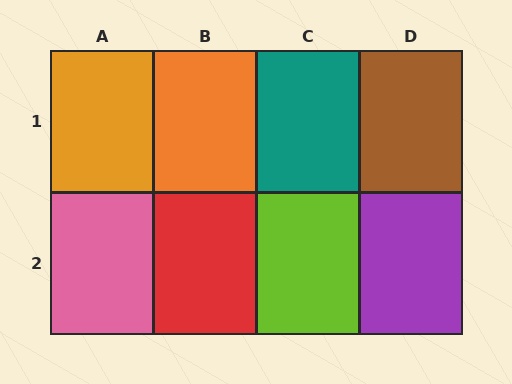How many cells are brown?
1 cell is brown.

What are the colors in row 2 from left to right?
Pink, red, lime, purple.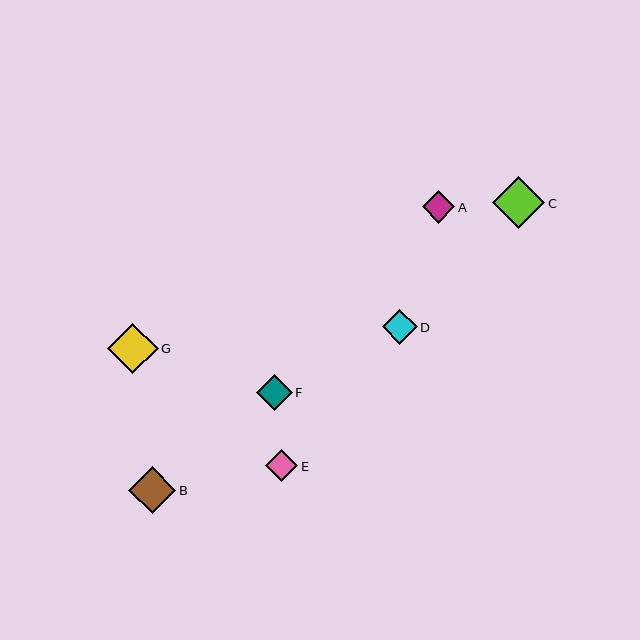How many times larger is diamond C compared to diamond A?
Diamond C is approximately 1.6 times the size of diamond A.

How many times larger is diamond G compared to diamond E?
Diamond G is approximately 1.6 times the size of diamond E.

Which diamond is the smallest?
Diamond E is the smallest with a size of approximately 32 pixels.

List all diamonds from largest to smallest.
From largest to smallest: C, G, B, F, D, A, E.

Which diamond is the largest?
Diamond C is the largest with a size of approximately 53 pixels.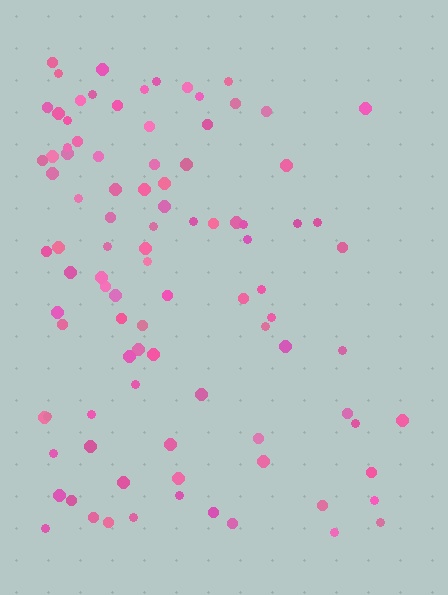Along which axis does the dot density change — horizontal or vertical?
Horizontal.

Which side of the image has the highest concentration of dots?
The left.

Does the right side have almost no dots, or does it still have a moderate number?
Still a moderate number, just noticeably fewer than the left.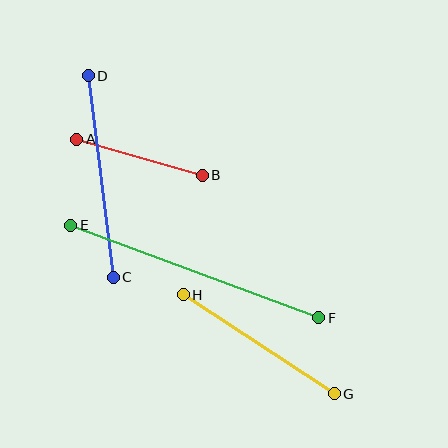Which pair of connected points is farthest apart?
Points E and F are farthest apart.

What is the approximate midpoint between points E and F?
The midpoint is at approximately (195, 271) pixels.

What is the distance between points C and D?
The distance is approximately 203 pixels.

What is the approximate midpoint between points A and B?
The midpoint is at approximately (140, 157) pixels.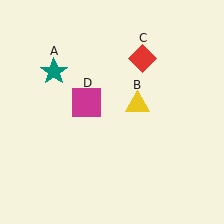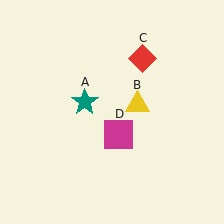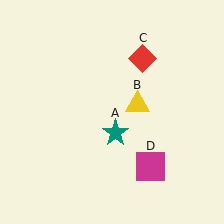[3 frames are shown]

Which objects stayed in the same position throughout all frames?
Yellow triangle (object B) and red diamond (object C) remained stationary.